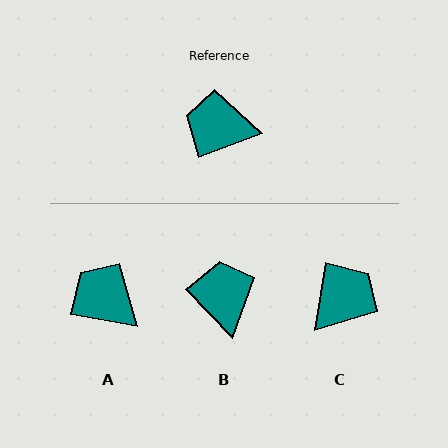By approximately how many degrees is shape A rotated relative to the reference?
Approximately 31 degrees clockwise.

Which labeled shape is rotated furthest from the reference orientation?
C, about 120 degrees away.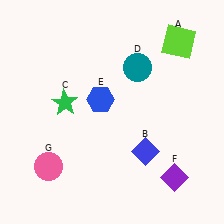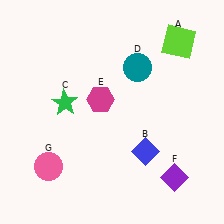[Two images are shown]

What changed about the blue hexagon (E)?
In Image 1, E is blue. In Image 2, it changed to magenta.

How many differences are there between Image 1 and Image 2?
There is 1 difference between the two images.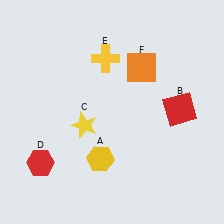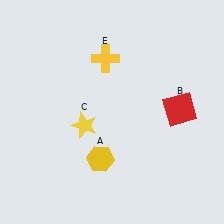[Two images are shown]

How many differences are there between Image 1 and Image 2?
There are 2 differences between the two images.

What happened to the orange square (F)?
The orange square (F) was removed in Image 2. It was in the top-right area of Image 1.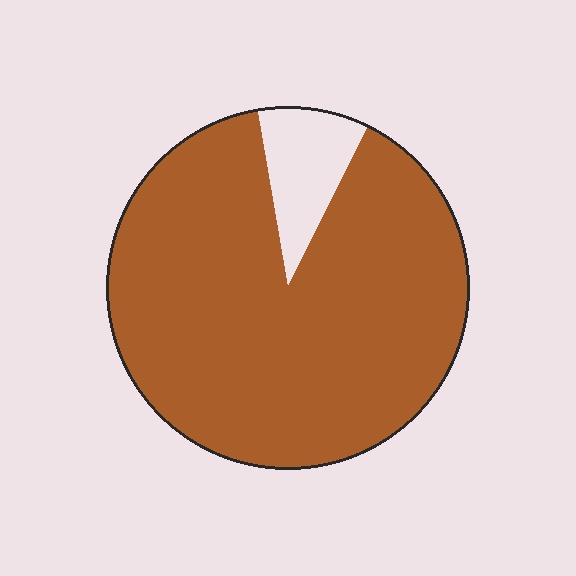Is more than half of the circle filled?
Yes.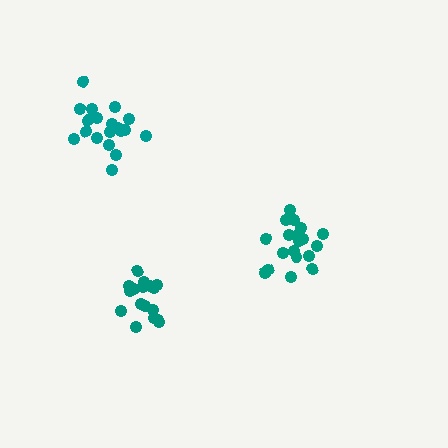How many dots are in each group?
Group 1: 19 dots, Group 2: 19 dots, Group 3: 17 dots (55 total).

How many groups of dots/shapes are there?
There are 3 groups.